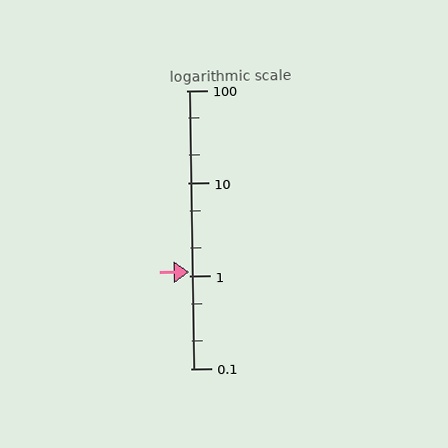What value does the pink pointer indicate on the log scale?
The pointer indicates approximately 1.1.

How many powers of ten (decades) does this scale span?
The scale spans 3 decades, from 0.1 to 100.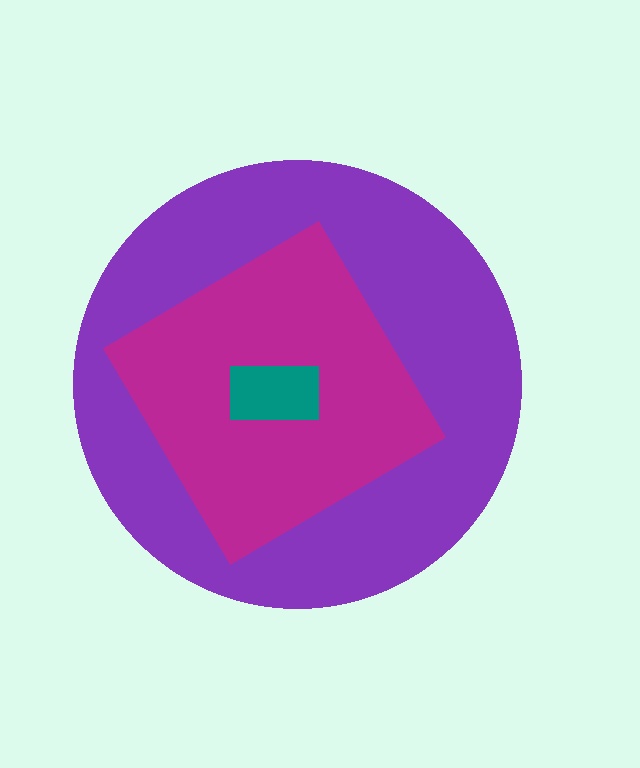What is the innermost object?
The teal rectangle.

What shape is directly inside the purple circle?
The magenta diamond.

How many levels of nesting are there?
3.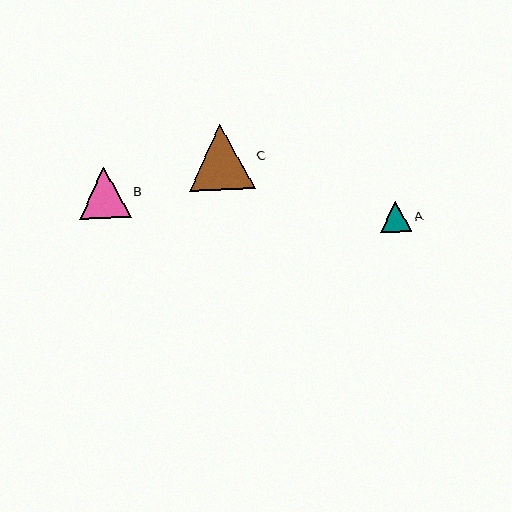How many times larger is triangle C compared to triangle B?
Triangle C is approximately 1.3 times the size of triangle B.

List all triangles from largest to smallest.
From largest to smallest: C, B, A.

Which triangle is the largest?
Triangle C is the largest with a size of approximately 66 pixels.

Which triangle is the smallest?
Triangle A is the smallest with a size of approximately 31 pixels.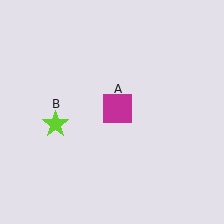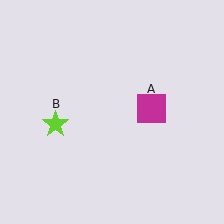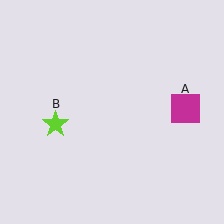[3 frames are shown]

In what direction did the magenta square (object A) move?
The magenta square (object A) moved right.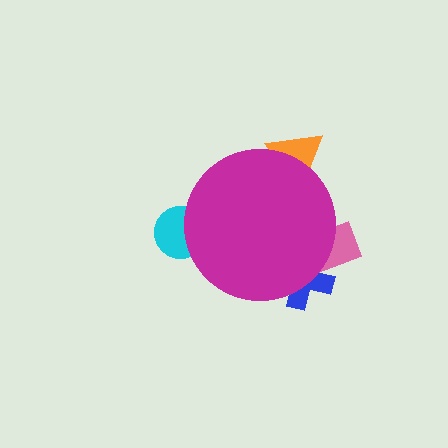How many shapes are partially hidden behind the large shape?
4 shapes are partially hidden.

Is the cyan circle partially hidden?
Yes, the cyan circle is partially hidden behind the magenta circle.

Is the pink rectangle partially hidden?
Yes, the pink rectangle is partially hidden behind the magenta circle.